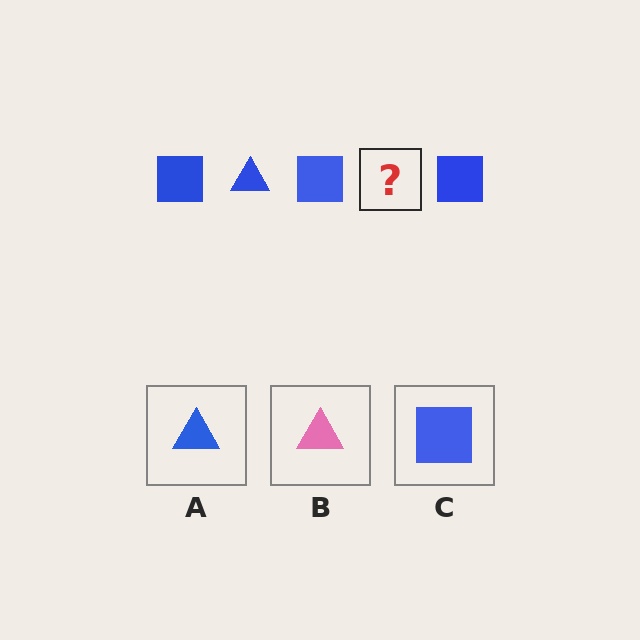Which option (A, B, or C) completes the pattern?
A.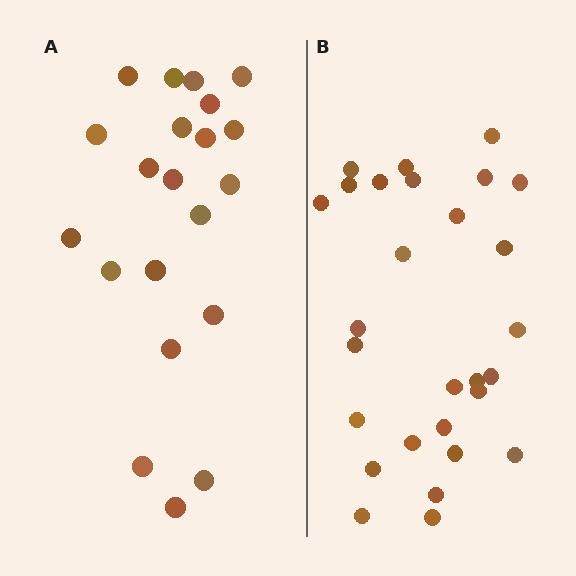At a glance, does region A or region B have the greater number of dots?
Region B (the right region) has more dots.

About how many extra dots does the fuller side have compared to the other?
Region B has roughly 8 or so more dots than region A.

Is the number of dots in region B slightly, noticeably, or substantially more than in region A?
Region B has noticeably more, but not dramatically so. The ratio is roughly 1.3 to 1.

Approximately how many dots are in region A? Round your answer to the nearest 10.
About 20 dots. (The exact count is 21, which rounds to 20.)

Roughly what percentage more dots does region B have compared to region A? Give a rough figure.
About 35% more.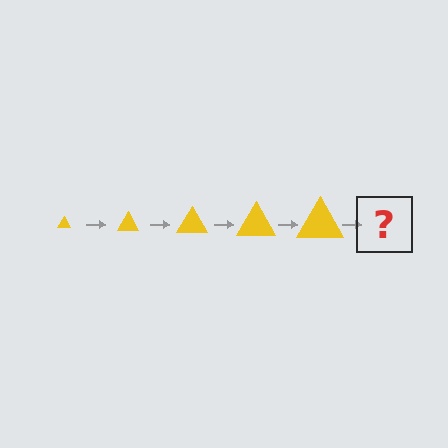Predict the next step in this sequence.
The next step is a yellow triangle, larger than the previous one.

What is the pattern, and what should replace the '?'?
The pattern is that the triangle gets progressively larger each step. The '?' should be a yellow triangle, larger than the previous one.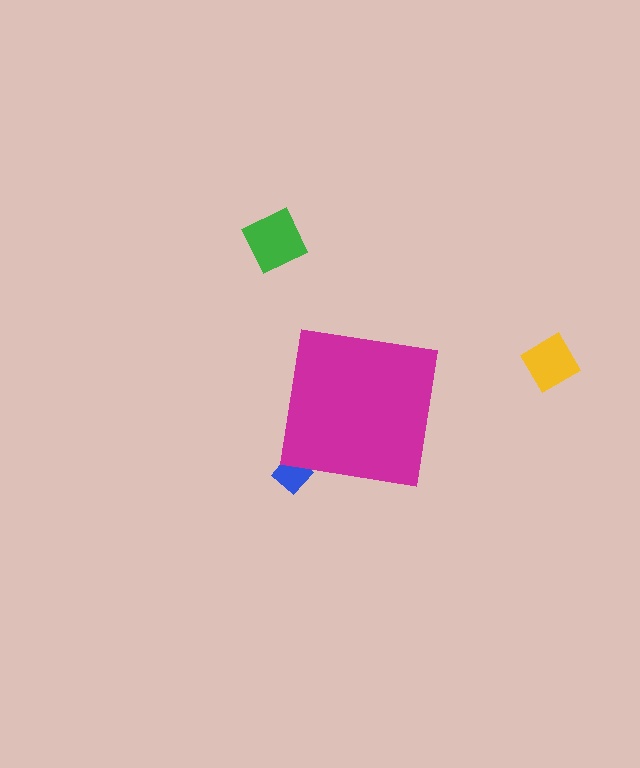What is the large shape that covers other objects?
A magenta square.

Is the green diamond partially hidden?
No, the green diamond is fully visible.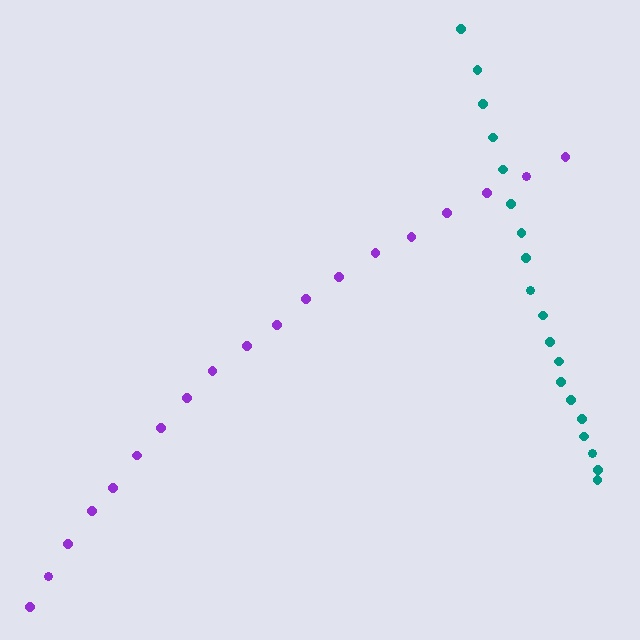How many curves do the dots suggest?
There are 2 distinct paths.